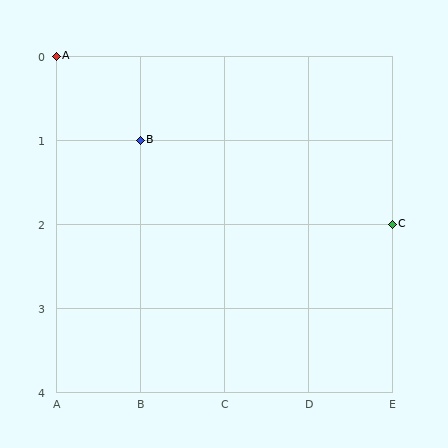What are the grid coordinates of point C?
Point C is at grid coordinates (E, 2).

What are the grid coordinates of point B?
Point B is at grid coordinates (B, 1).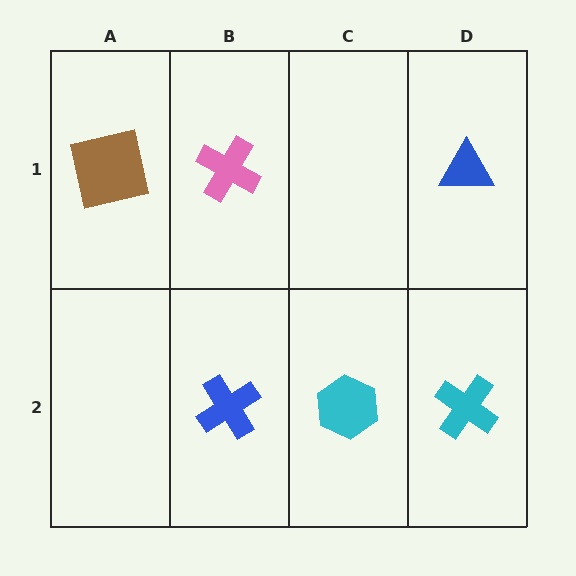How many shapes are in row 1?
3 shapes.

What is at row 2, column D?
A cyan cross.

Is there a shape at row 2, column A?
No, that cell is empty.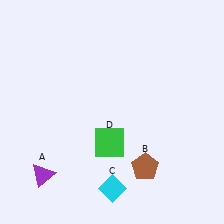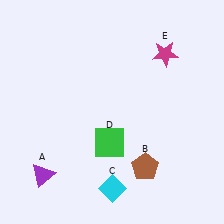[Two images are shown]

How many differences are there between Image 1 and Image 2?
There is 1 difference between the two images.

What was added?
A magenta star (E) was added in Image 2.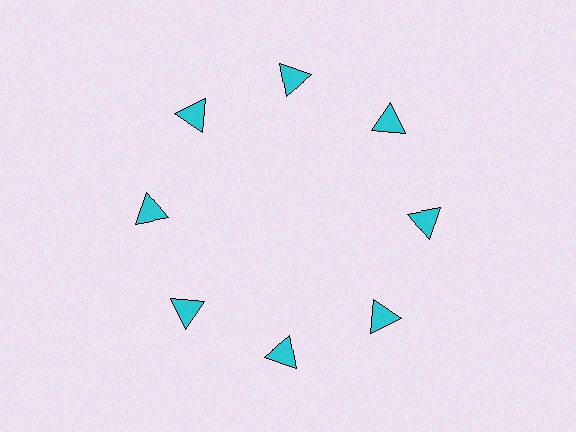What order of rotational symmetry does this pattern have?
This pattern has 8-fold rotational symmetry.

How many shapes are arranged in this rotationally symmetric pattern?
There are 8 shapes, arranged in 8 groups of 1.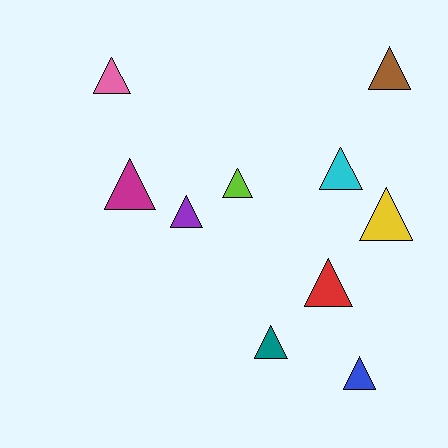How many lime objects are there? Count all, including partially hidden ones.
There is 1 lime object.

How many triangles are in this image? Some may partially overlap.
There are 10 triangles.